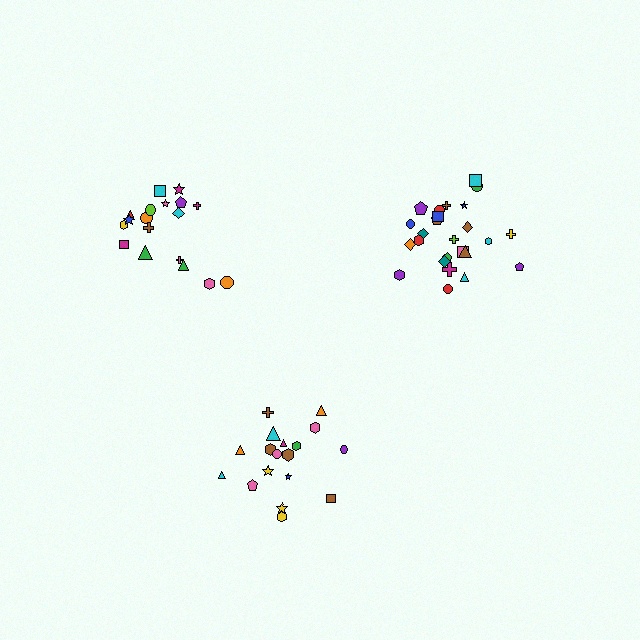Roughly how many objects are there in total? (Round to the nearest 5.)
Roughly 60 objects in total.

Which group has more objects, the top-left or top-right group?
The top-right group.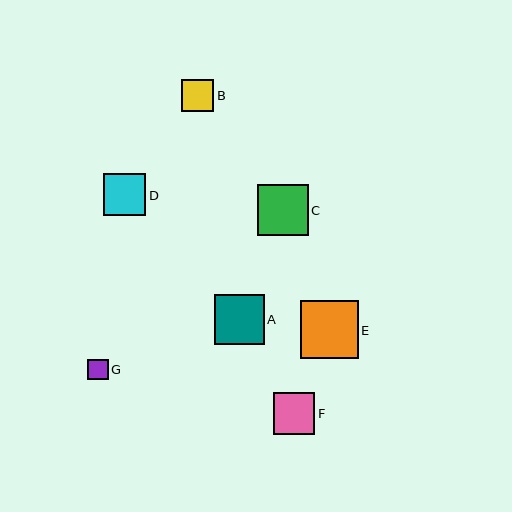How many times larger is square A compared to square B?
Square A is approximately 1.5 times the size of square B.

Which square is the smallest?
Square G is the smallest with a size of approximately 20 pixels.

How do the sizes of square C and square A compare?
Square C and square A are approximately the same size.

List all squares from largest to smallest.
From largest to smallest: E, C, A, D, F, B, G.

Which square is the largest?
Square E is the largest with a size of approximately 58 pixels.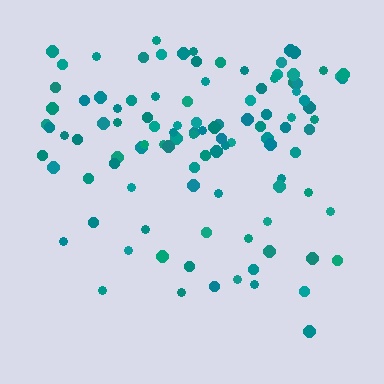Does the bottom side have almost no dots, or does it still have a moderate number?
Still a moderate number, just noticeably fewer than the top.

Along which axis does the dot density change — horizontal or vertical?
Vertical.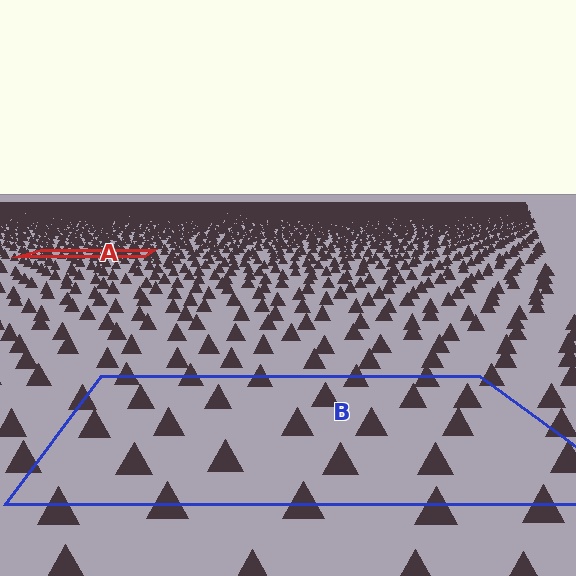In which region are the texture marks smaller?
The texture marks are smaller in region A, because it is farther away.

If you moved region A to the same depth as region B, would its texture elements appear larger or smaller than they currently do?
They would appear larger. At a closer depth, the same texture elements are projected at a bigger on-screen size.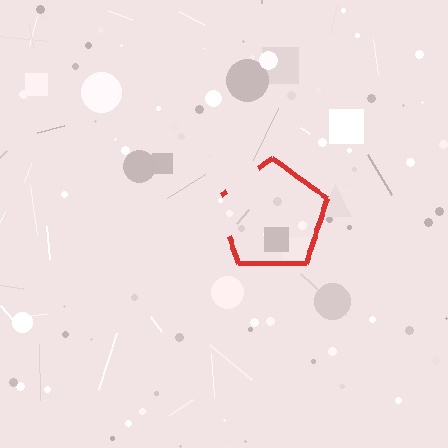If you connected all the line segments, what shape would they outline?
They would outline a pentagon.